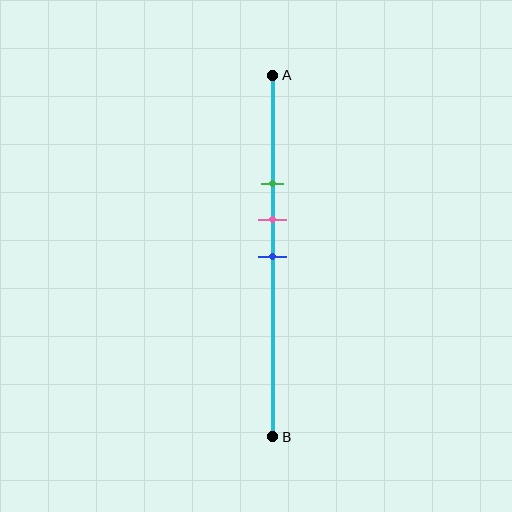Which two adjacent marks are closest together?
The pink and blue marks are the closest adjacent pair.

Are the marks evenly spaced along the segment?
Yes, the marks are approximately evenly spaced.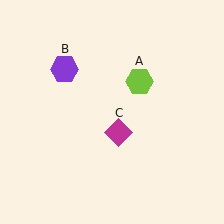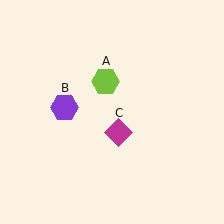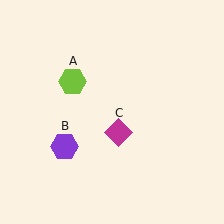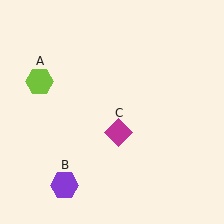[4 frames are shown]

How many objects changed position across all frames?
2 objects changed position: lime hexagon (object A), purple hexagon (object B).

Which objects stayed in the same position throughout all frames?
Magenta diamond (object C) remained stationary.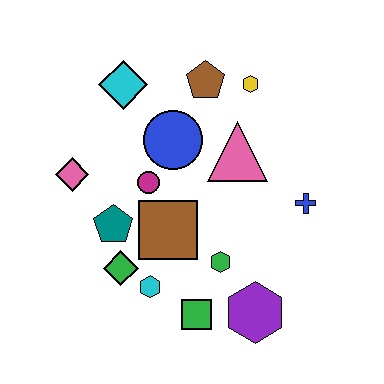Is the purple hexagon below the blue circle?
Yes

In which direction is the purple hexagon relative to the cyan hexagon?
The purple hexagon is to the right of the cyan hexagon.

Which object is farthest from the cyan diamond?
The purple hexagon is farthest from the cyan diamond.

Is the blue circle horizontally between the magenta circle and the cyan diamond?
No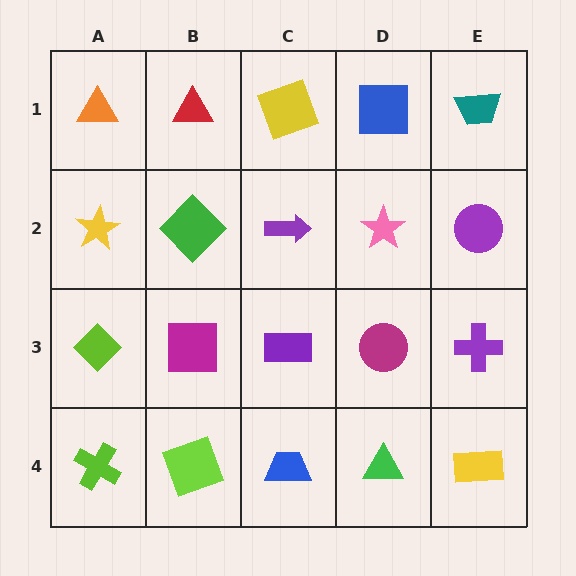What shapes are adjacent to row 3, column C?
A purple arrow (row 2, column C), a blue trapezoid (row 4, column C), a magenta square (row 3, column B), a magenta circle (row 3, column D).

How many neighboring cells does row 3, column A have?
3.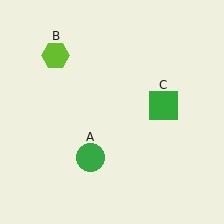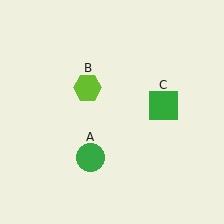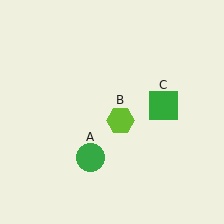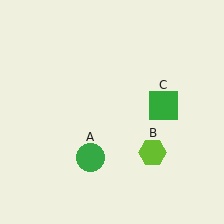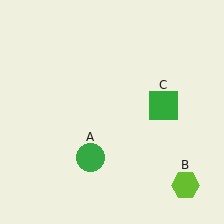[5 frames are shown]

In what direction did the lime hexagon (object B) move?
The lime hexagon (object B) moved down and to the right.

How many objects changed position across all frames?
1 object changed position: lime hexagon (object B).